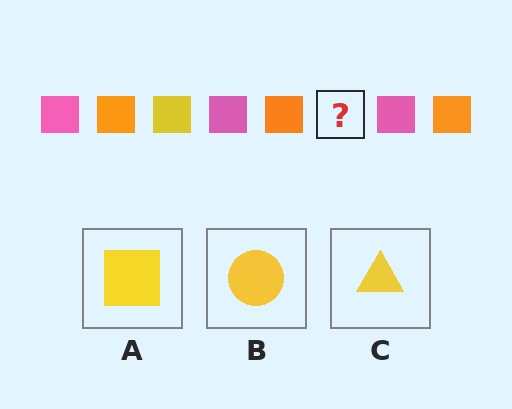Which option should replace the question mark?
Option A.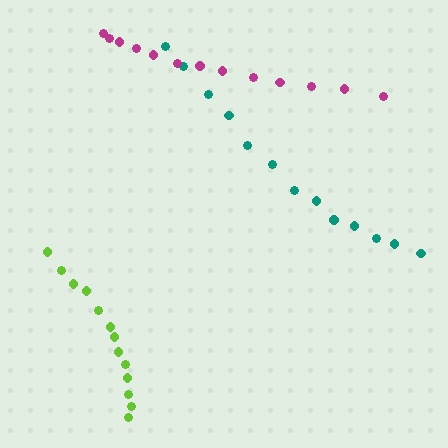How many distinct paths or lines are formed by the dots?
There are 3 distinct paths.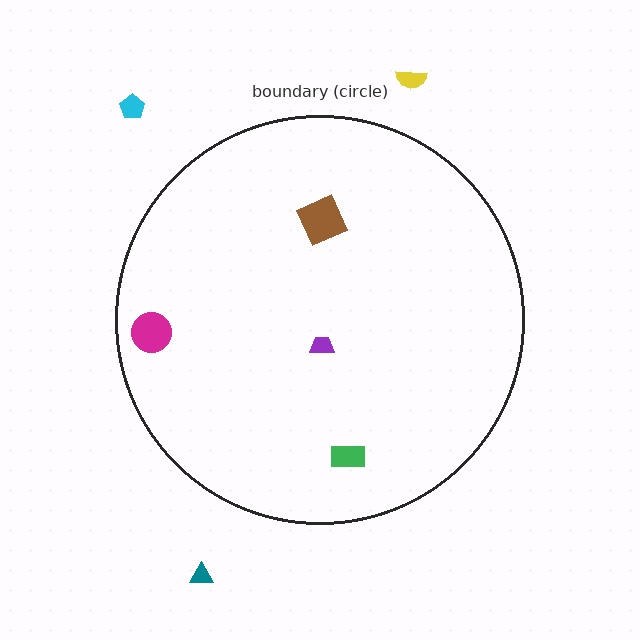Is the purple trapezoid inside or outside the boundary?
Inside.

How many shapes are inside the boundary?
4 inside, 3 outside.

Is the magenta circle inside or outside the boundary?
Inside.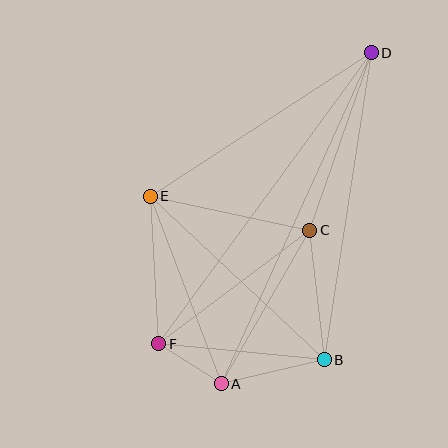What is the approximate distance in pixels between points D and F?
The distance between D and F is approximately 360 pixels.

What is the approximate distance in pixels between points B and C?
The distance between B and C is approximately 130 pixels.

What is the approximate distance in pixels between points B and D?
The distance between B and D is approximately 311 pixels.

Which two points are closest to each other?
Points A and F are closest to each other.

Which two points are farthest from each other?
Points A and D are farthest from each other.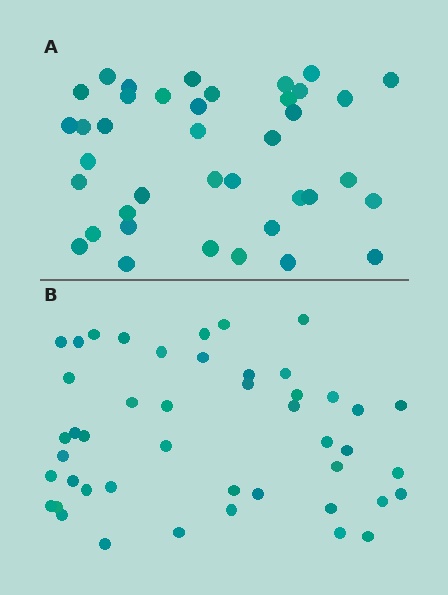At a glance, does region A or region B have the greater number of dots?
Region B (the bottom region) has more dots.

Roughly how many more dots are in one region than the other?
Region B has roughly 8 or so more dots than region A.